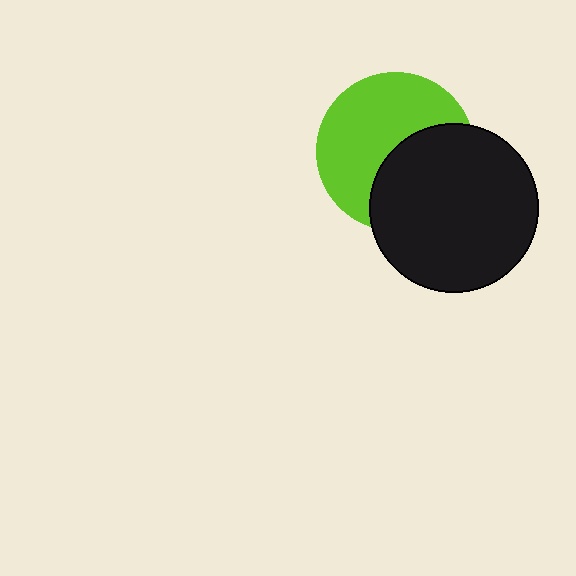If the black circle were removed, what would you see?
You would see the complete lime circle.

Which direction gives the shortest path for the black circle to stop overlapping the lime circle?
Moving toward the lower-right gives the shortest separation.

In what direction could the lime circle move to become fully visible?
The lime circle could move toward the upper-left. That would shift it out from behind the black circle entirely.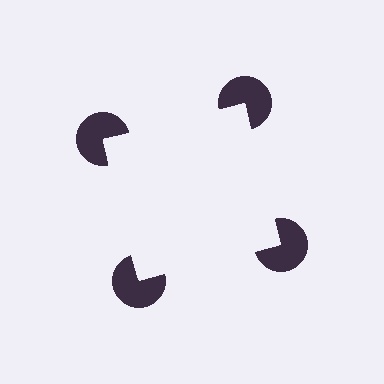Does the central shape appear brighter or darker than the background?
It typically appears slightly brighter than the background, even though no actual brightness change is drawn.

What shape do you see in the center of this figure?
An illusory square — its edges are inferred from the aligned wedge cuts in the pac-man discs, not physically drawn.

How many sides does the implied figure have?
4 sides.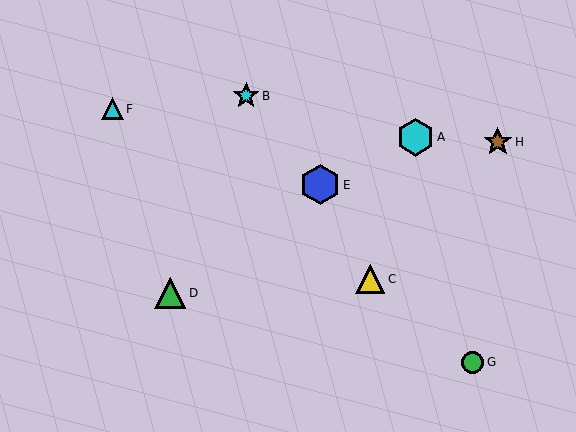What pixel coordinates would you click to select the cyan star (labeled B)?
Click at (246, 96) to select the cyan star B.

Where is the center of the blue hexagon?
The center of the blue hexagon is at (320, 185).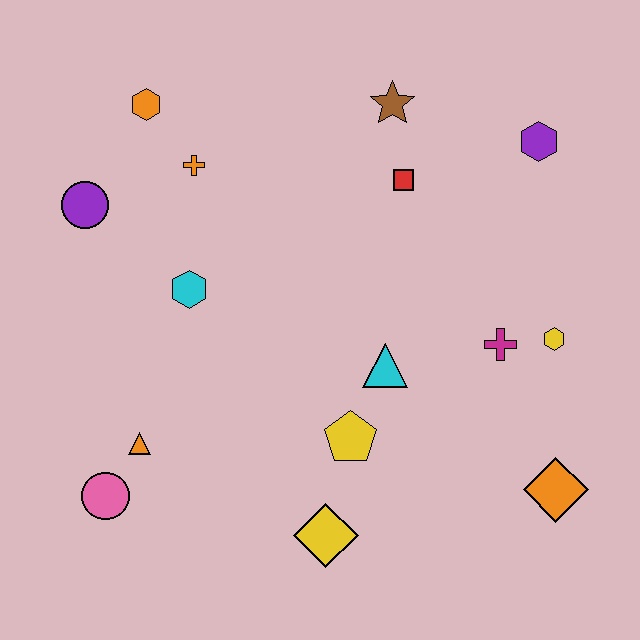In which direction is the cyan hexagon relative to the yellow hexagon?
The cyan hexagon is to the left of the yellow hexagon.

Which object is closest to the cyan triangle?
The yellow pentagon is closest to the cyan triangle.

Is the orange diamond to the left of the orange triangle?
No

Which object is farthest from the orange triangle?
The purple hexagon is farthest from the orange triangle.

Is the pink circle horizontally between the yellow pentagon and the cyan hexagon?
No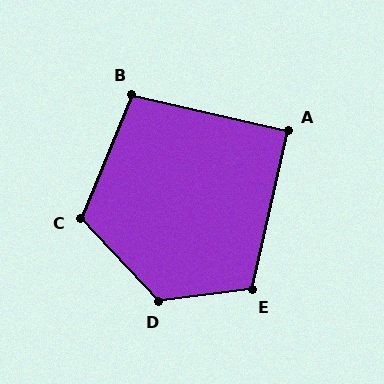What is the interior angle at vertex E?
Approximately 110 degrees (obtuse).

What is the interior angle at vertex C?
Approximately 114 degrees (obtuse).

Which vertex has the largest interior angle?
D, at approximately 126 degrees.